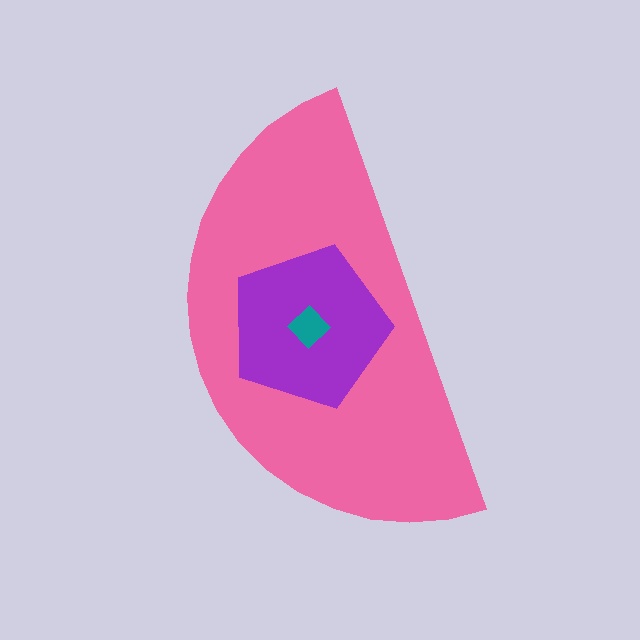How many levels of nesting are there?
3.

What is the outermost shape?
The pink semicircle.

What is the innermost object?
The teal diamond.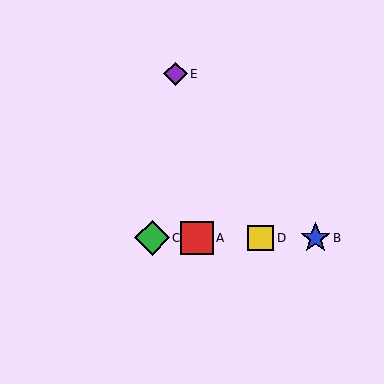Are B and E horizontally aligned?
No, B is at y≈238 and E is at y≈74.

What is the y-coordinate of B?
Object B is at y≈238.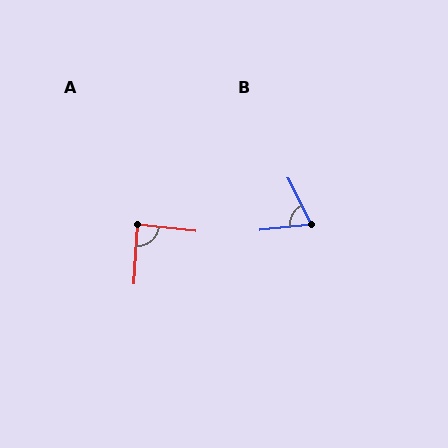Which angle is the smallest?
B, at approximately 69 degrees.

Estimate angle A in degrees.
Approximately 87 degrees.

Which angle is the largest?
A, at approximately 87 degrees.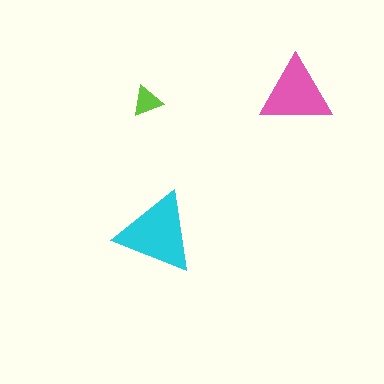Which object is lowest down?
The cyan triangle is bottommost.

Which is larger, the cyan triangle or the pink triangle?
The cyan one.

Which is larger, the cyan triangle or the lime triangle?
The cyan one.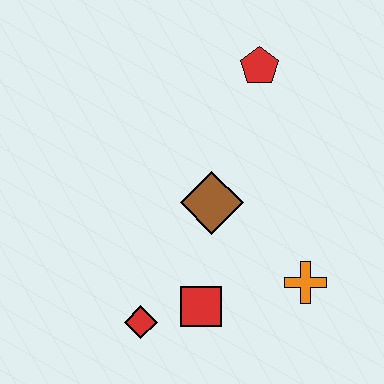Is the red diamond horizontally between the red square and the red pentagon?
No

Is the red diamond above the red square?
No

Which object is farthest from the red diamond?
The red pentagon is farthest from the red diamond.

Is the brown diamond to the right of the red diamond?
Yes